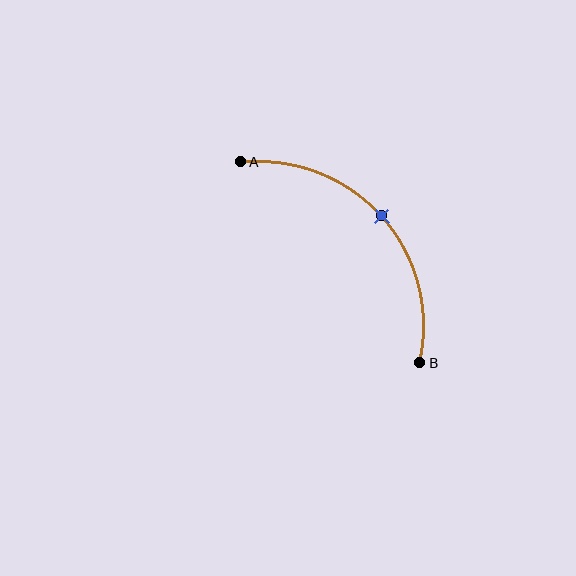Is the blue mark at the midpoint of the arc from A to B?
Yes. The blue mark lies on the arc at equal arc-length from both A and B — it is the arc midpoint.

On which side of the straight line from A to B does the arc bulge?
The arc bulges above and to the right of the straight line connecting A and B.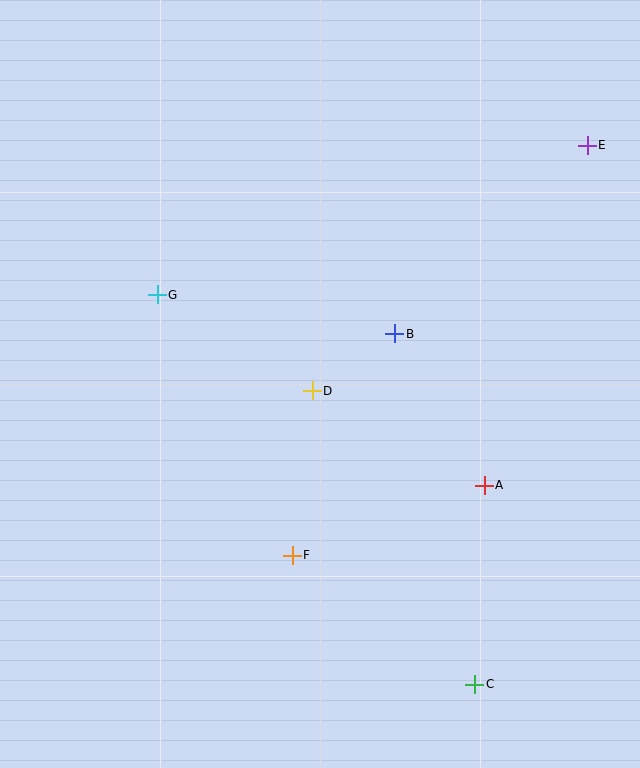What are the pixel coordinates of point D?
Point D is at (312, 391).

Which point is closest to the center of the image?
Point D at (312, 391) is closest to the center.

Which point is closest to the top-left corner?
Point G is closest to the top-left corner.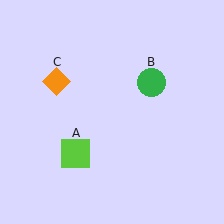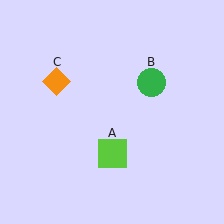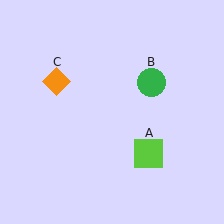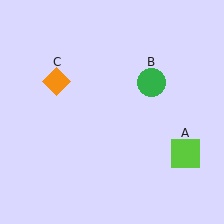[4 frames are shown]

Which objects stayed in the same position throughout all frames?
Green circle (object B) and orange diamond (object C) remained stationary.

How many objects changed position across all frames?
1 object changed position: lime square (object A).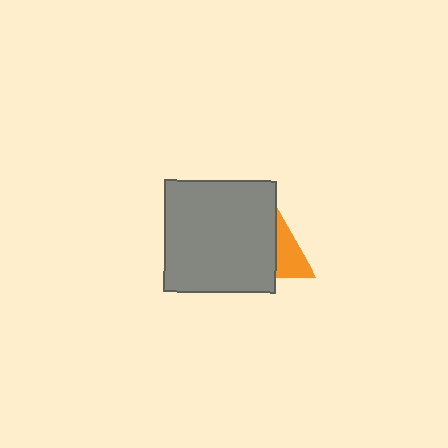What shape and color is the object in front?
The object in front is a gray square.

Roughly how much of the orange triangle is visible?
A small part of it is visible (roughly 36%).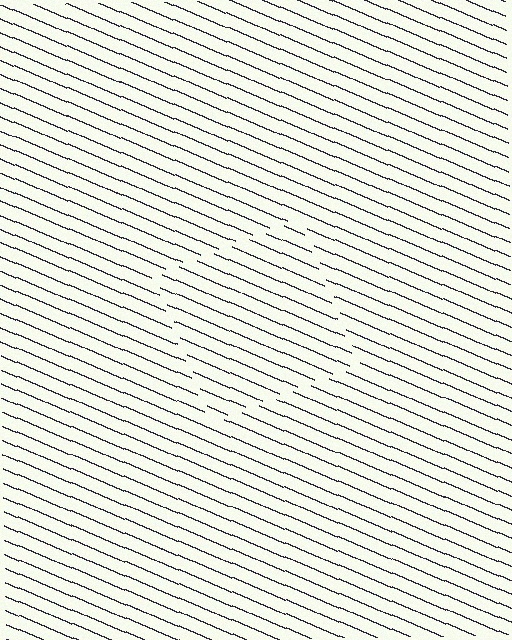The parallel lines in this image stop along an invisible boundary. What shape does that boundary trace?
An illusory square. The interior of the shape contains the same grating, shifted by half a period — the contour is defined by the phase discontinuity where line-ends from the inner and outer gratings abut.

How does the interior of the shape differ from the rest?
The interior of the shape contains the same grating, shifted by half a period — the contour is defined by the phase discontinuity where line-ends from the inner and outer gratings abut.